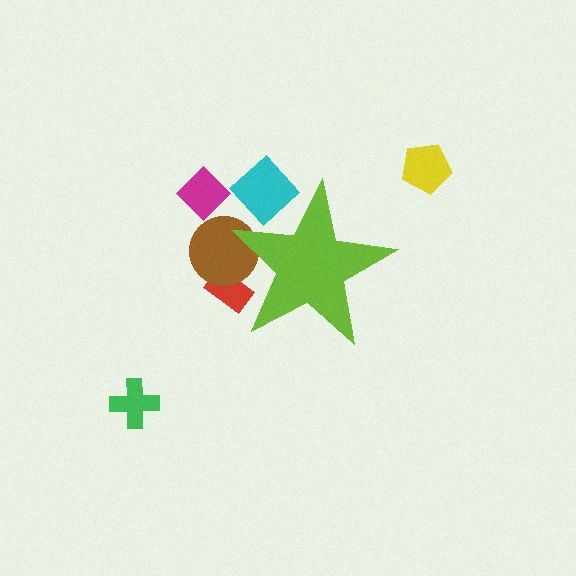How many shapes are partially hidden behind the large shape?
3 shapes are partially hidden.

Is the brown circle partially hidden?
Yes, the brown circle is partially hidden behind the lime star.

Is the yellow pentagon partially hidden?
No, the yellow pentagon is fully visible.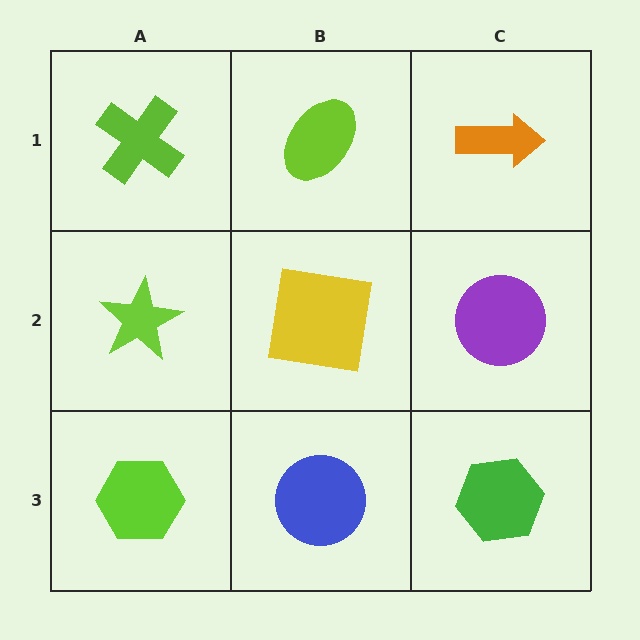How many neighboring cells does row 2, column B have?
4.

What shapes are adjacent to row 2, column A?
A lime cross (row 1, column A), a lime hexagon (row 3, column A), a yellow square (row 2, column B).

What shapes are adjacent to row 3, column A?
A lime star (row 2, column A), a blue circle (row 3, column B).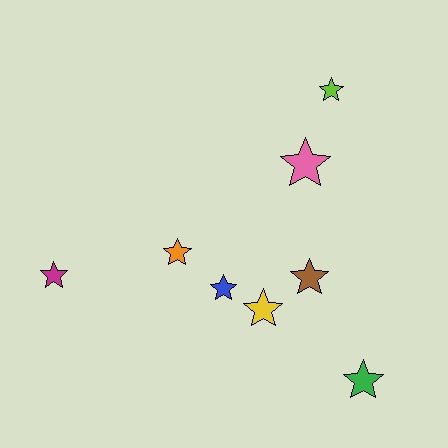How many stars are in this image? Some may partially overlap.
There are 8 stars.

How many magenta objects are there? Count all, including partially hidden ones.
There is 1 magenta object.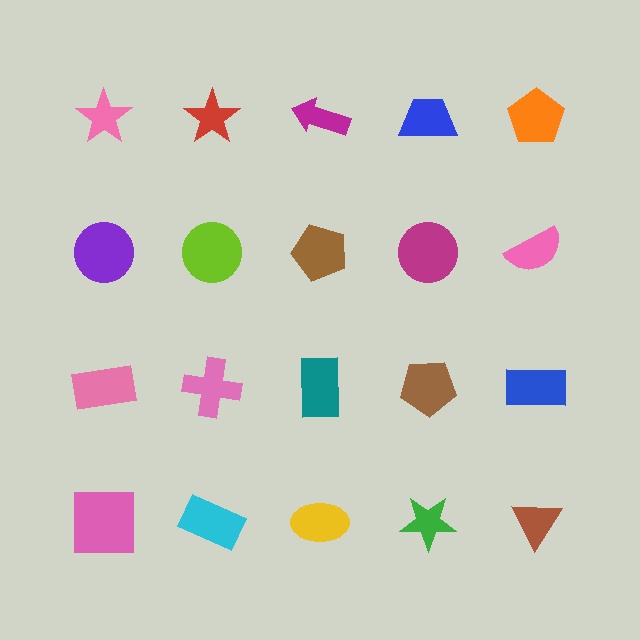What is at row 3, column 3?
A teal rectangle.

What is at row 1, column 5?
An orange pentagon.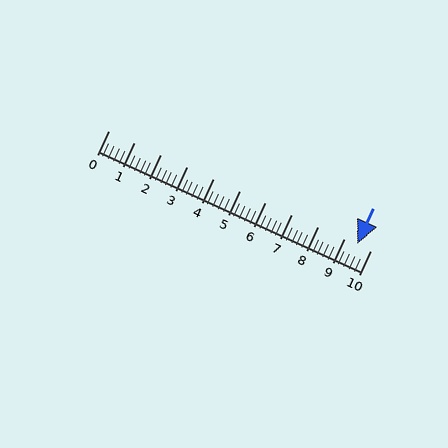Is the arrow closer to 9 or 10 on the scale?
The arrow is closer to 10.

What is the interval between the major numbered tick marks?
The major tick marks are spaced 1 units apart.